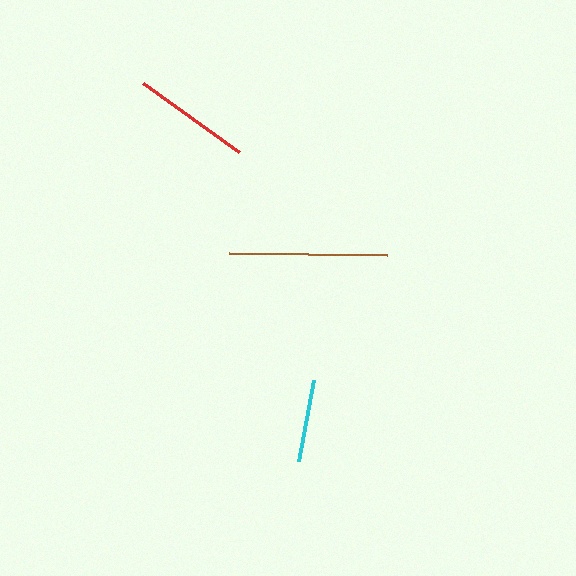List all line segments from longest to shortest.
From longest to shortest: brown, red, cyan.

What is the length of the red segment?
The red segment is approximately 118 pixels long.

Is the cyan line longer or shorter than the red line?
The red line is longer than the cyan line.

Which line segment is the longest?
The brown line is the longest at approximately 158 pixels.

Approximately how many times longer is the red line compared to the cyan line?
The red line is approximately 1.4 times the length of the cyan line.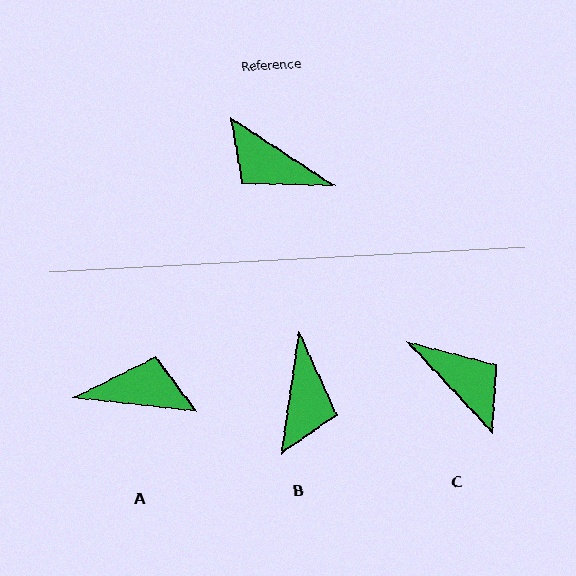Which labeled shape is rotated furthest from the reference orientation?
C, about 167 degrees away.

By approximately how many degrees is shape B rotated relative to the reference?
Approximately 115 degrees counter-clockwise.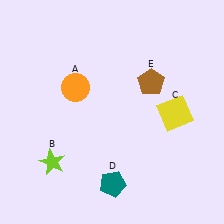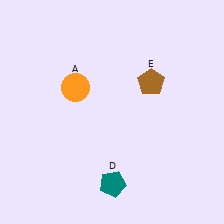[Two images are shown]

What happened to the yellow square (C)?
The yellow square (C) was removed in Image 2. It was in the bottom-right area of Image 1.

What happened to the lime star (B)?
The lime star (B) was removed in Image 2. It was in the bottom-left area of Image 1.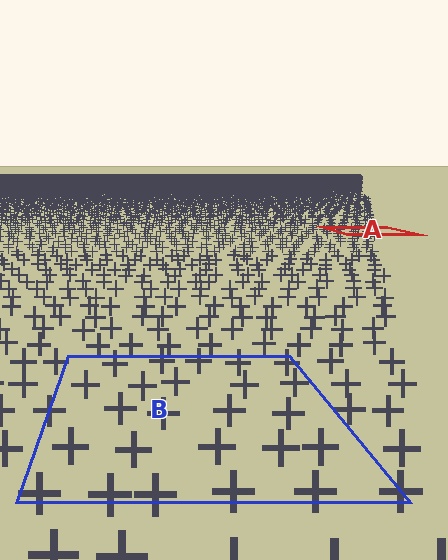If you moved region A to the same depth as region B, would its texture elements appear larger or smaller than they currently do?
They would appear larger. At a closer depth, the same texture elements are projected at a bigger on-screen size.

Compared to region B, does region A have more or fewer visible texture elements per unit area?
Region A has more texture elements per unit area — they are packed more densely because it is farther away.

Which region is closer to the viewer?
Region B is closer. The texture elements there are larger and more spread out.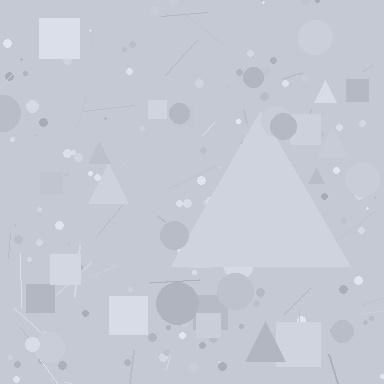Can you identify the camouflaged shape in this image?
The camouflaged shape is a triangle.